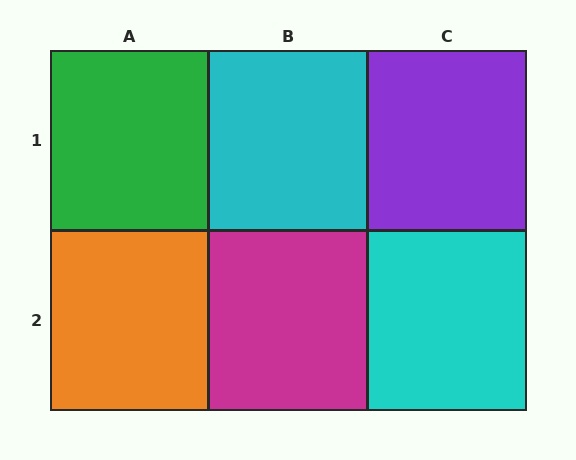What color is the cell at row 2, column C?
Cyan.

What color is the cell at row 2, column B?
Magenta.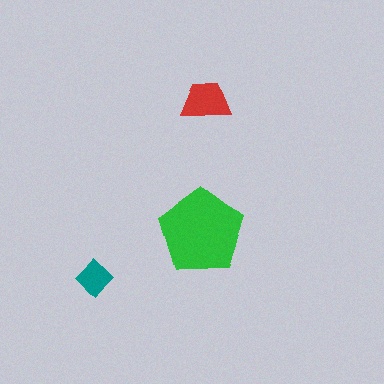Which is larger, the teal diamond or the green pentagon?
The green pentagon.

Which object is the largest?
The green pentagon.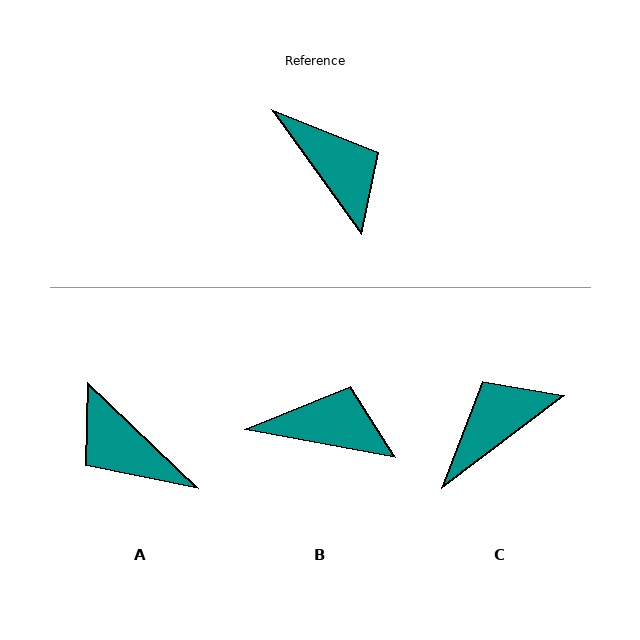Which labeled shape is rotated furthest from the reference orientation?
A, about 169 degrees away.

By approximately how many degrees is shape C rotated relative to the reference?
Approximately 91 degrees counter-clockwise.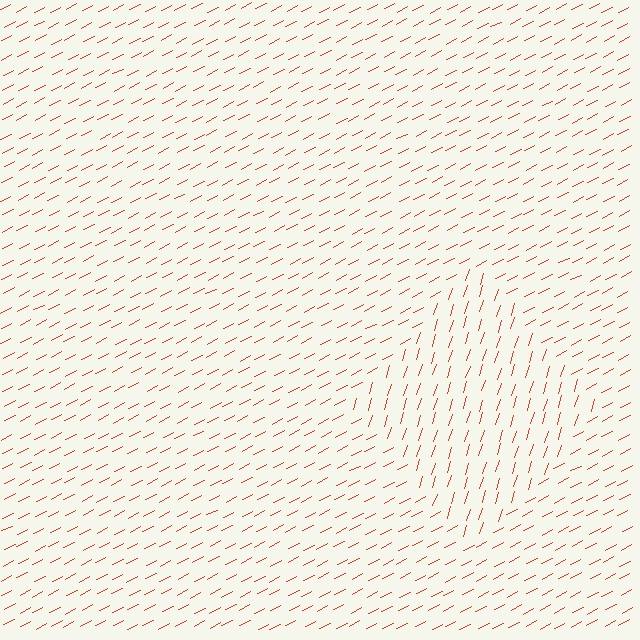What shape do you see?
I see a diamond.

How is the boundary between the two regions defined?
The boundary is defined purely by a change in line orientation (approximately 45 degrees difference). All lines are the same color and thickness.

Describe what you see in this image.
The image is filled with small red line segments. A diamond region in the image has lines oriented differently from the surrounding lines, creating a visible texture boundary.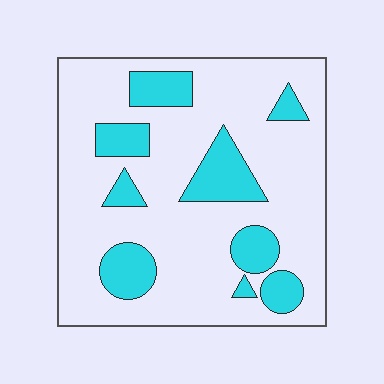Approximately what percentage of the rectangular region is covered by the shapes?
Approximately 20%.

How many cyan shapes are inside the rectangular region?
9.